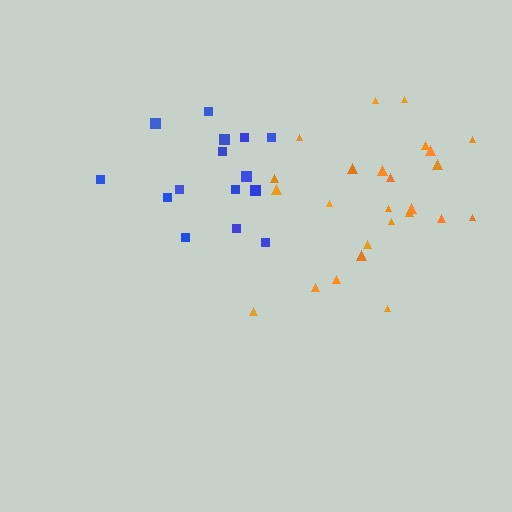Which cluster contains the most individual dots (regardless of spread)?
Orange (25).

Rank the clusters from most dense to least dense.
blue, orange.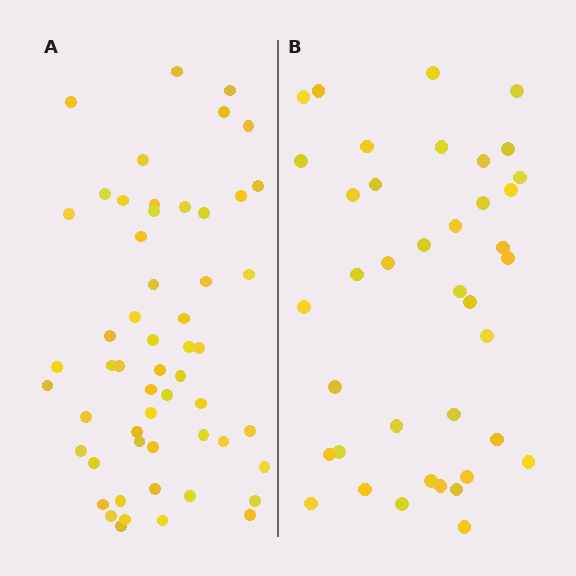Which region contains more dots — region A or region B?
Region A (the left region) has more dots.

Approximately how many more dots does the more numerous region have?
Region A has approximately 15 more dots than region B.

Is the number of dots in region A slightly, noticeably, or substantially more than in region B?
Region A has noticeably more, but not dramatically so. The ratio is roughly 1.4 to 1.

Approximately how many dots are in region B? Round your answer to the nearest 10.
About 40 dots. (The exact count is 39, which rounds to 40.)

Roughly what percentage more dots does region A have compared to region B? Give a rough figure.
About 40% more.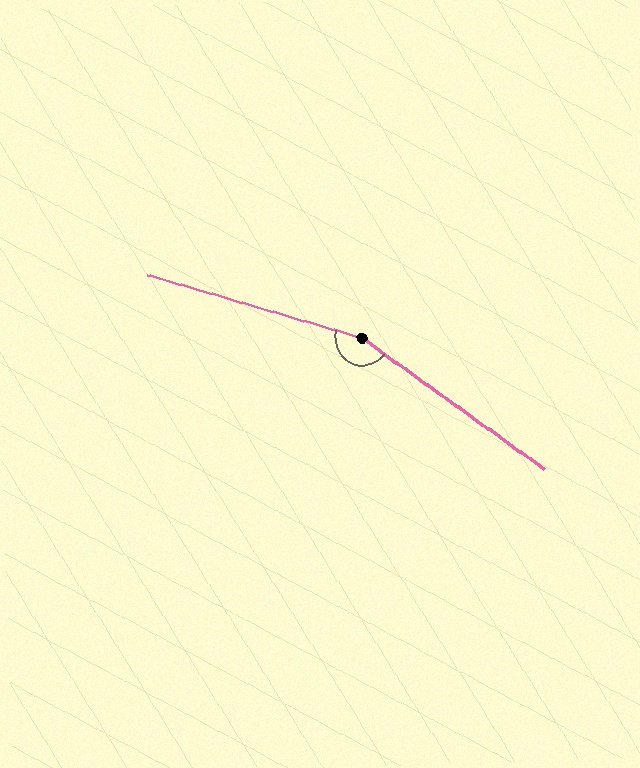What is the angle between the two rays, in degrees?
Approximately 161 degrees.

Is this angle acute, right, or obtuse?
It is obtuse.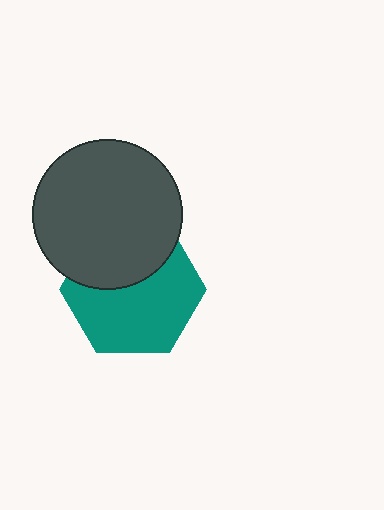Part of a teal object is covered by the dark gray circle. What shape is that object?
It is a hexagon.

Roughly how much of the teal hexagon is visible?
About half of it is visible (roughly 63%).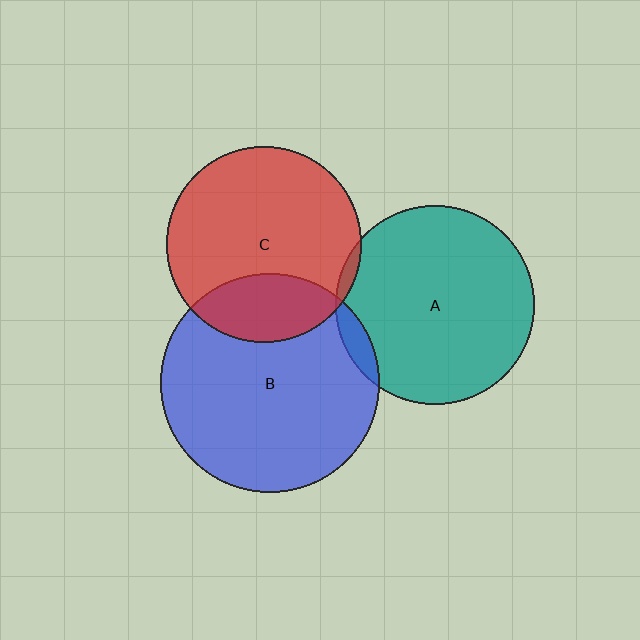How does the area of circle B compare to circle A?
Approximately 1.2 times.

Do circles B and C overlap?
Yes.